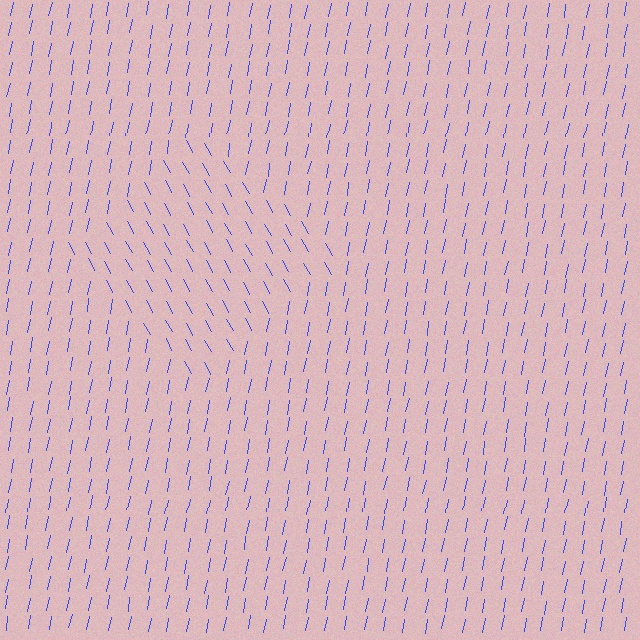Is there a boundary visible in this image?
Yes, there is a texture boundary formed by a change in line orientation.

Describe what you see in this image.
The image is filled with small blue line segments. A diamond region in the image has lines oriented differently from the surrounding lines, creating a visible texture boundary.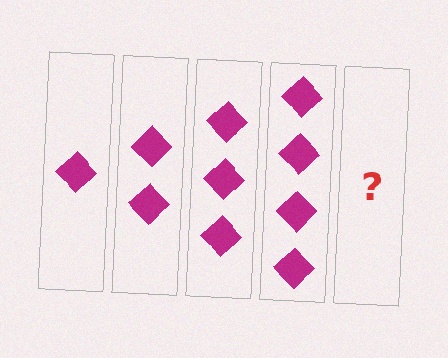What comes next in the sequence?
The next element should be 5 diamonds.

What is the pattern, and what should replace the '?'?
The pattern is that each step adds one more diamond. The '?' should be 5 diamonds.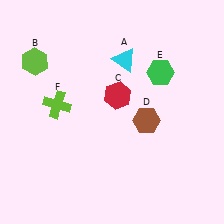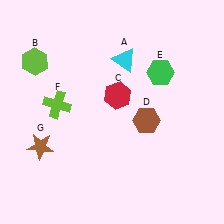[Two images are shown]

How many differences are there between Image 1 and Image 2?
There is 1 difference between the two images.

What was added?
A brown star (G) was added in Image 2.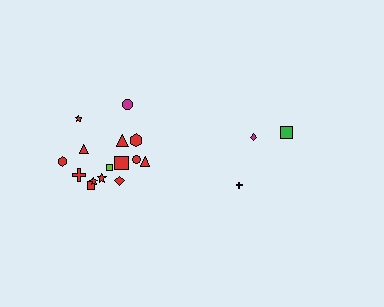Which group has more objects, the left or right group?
The left group.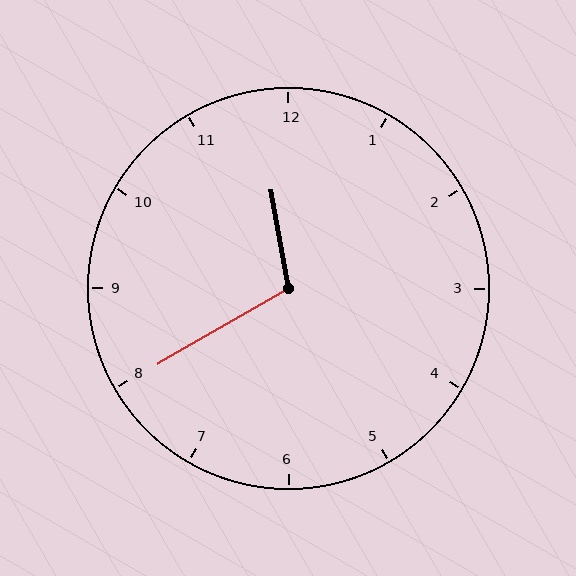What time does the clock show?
11:40.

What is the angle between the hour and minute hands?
Approximately 110 degrees.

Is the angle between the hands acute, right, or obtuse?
It is obtuse.